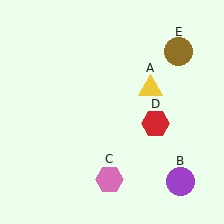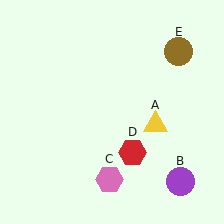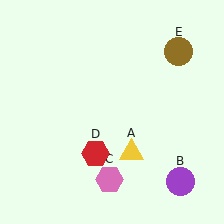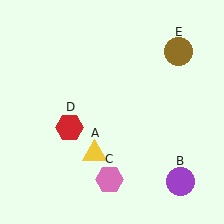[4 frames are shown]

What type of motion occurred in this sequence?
The yellow triangle (object A), red hexagon (object D) rotated clockwise around the center of the scene.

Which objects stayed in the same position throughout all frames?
Purple circle (object B) and pink hexagon (object C) and brown circle (object E) remained stationary.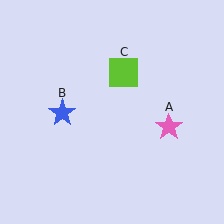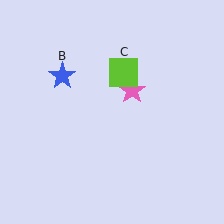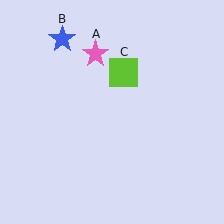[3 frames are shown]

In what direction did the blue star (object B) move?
The blue star (object B) moved up.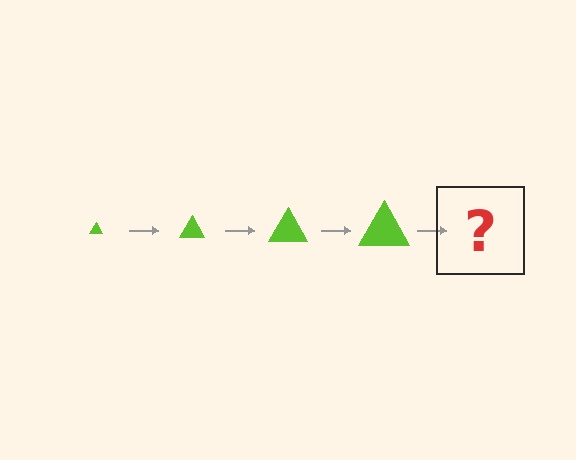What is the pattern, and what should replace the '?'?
The pattern is that the triangle gets progressively larger each step. The '?' should be a lime triangle, larger than the previous one.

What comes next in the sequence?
The next element should be a lime triangle, larger than the previous one.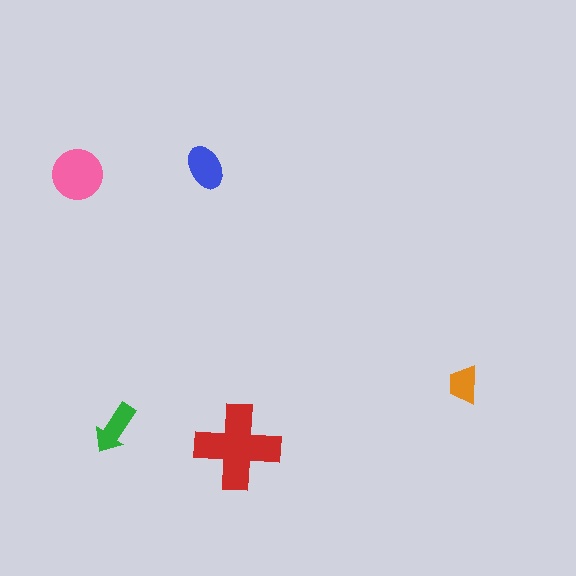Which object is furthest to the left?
The pink circle is leftmost.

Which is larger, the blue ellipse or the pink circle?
The pink circle.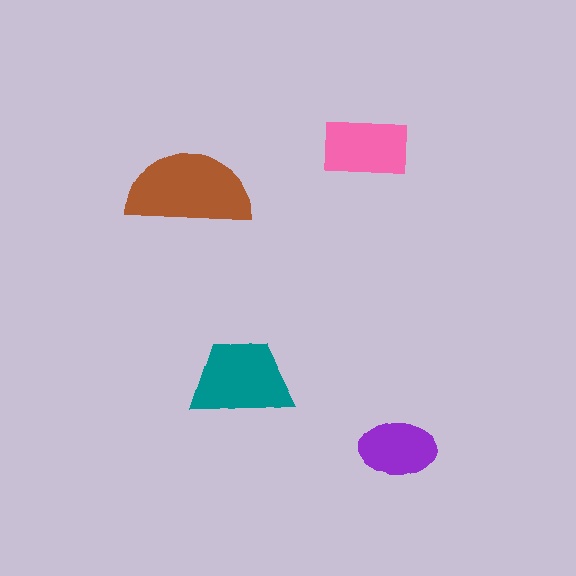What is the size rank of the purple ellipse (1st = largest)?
4th.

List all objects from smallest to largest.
The purple ellipse, the pink rectangle, the teal trapezoid, the brown semicircle.